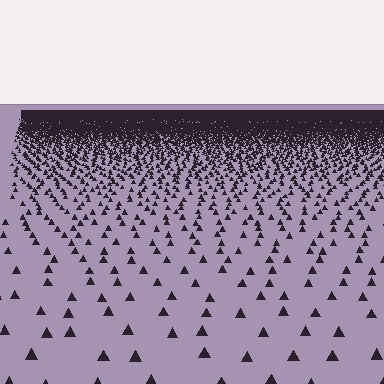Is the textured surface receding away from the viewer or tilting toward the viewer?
The surface is receding away from the viewer. Texture elements get smaller and denser toward the top.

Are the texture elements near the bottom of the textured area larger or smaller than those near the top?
Larger. Near the bottom, elements are closer to the viewer and appear at a bigger on-screen size.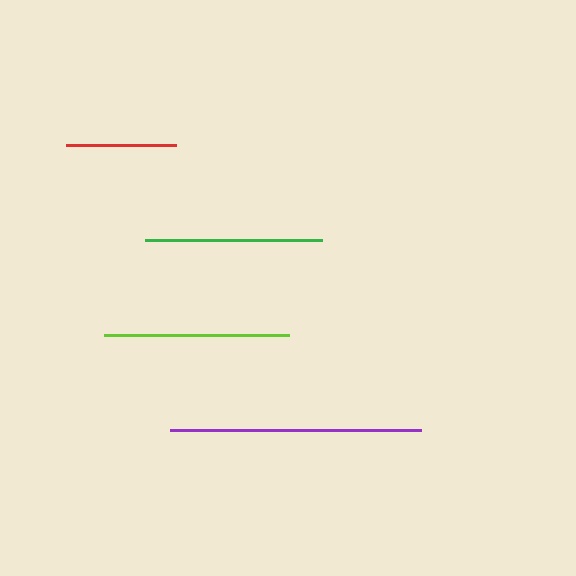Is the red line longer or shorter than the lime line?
The lime line is longer than the red line.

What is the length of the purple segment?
The purple segment is approximately 250 pixels long.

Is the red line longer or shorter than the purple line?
The purple line is longer than the red line.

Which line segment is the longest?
The purple line is the longest at approximately 250 pixels.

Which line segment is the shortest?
The red line is the shortest at approximately 110 pixels.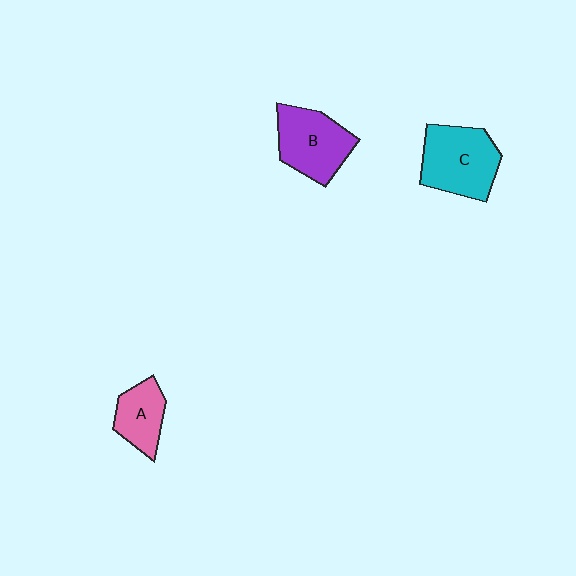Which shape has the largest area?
Shape C (cyan).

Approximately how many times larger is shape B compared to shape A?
Approximately 1.5 times.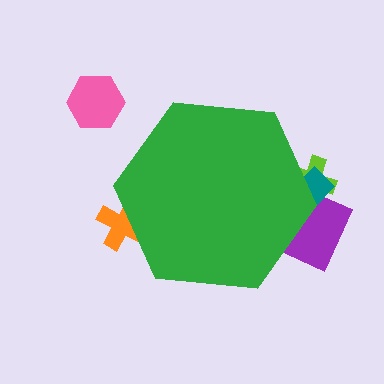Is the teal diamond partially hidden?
Yes, the teal diamond is partially hidden behind the green hexagon.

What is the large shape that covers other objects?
A green hexagon.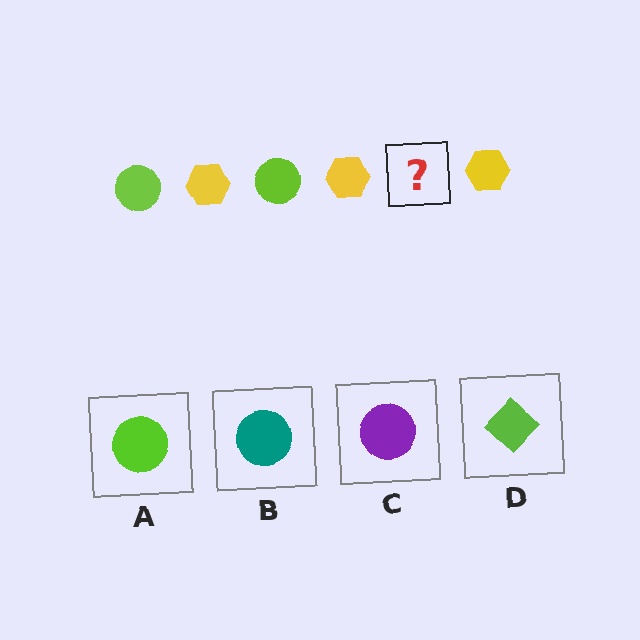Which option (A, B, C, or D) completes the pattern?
A.